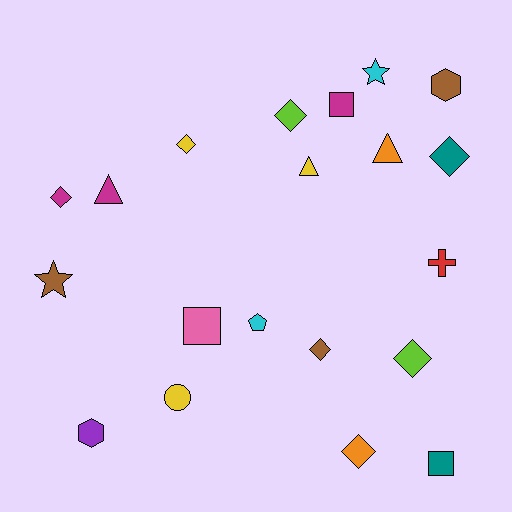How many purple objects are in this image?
There is 1 purple object.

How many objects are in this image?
There are 20 objects.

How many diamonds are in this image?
There are 7 diamonds.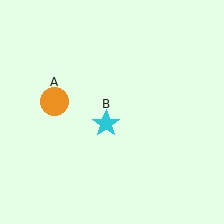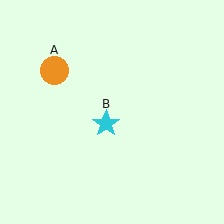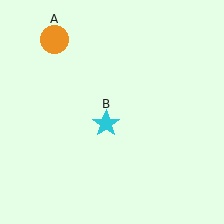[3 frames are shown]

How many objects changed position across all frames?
1 object changed position: orange circle (object A).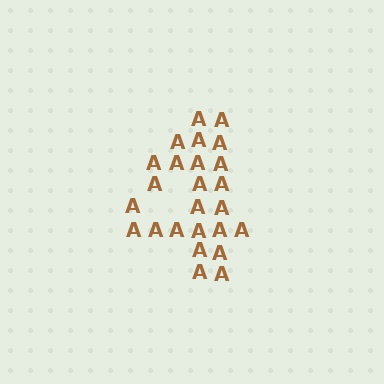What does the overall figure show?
The overall figure shows the digit 4.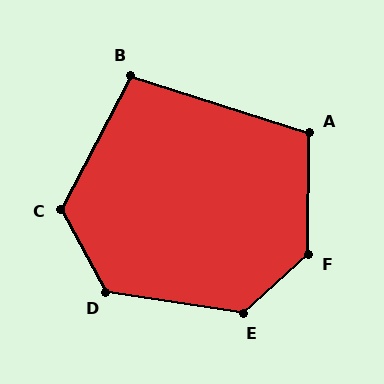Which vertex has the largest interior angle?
F, at approximately 133 degrees.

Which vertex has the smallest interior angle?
B, at approximately 100 degrees.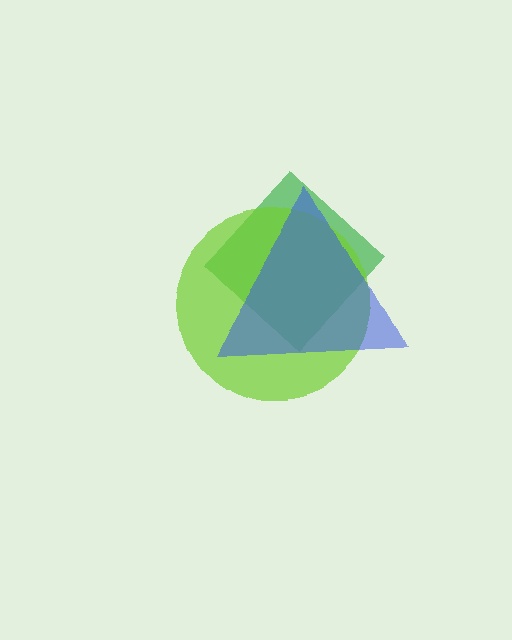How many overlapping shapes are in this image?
There are 3 overlapping shapes in the image.